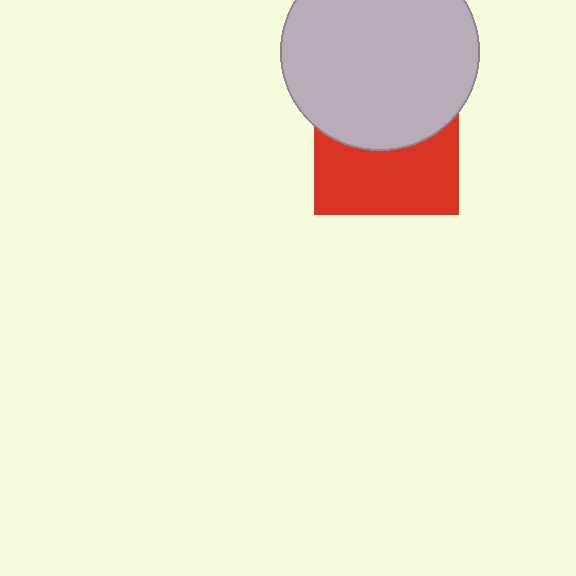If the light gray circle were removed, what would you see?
You would see the complete red square.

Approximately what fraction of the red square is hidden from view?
Roughly 49% of the red square is hidden behind the light gray circle.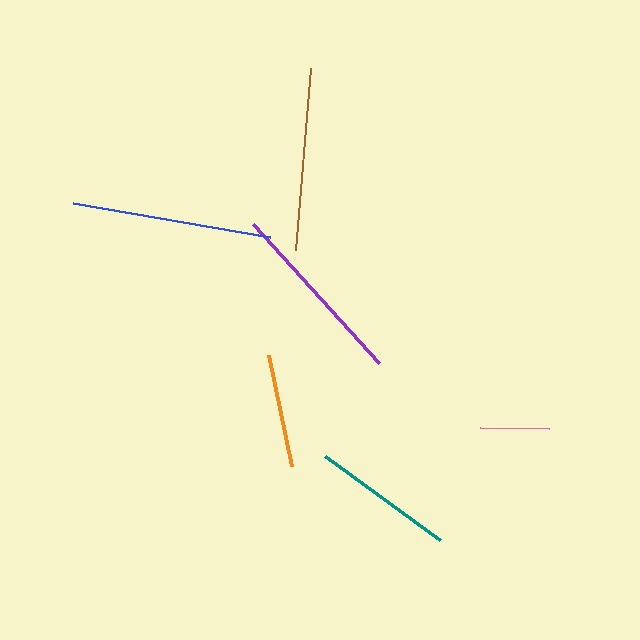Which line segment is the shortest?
The pink line is the shortest at approximately 68 pixels.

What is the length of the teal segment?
The teal segment is approximately 143 pixels long.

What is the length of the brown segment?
The brown segment is approximately 183 pixels long.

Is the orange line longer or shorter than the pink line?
The orange line is longer than the pink line.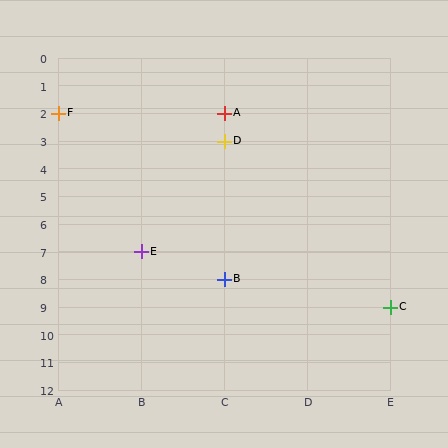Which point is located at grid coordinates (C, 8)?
Point B is at (C, 8).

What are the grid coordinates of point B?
Point B is at grid coordinates (C, 8).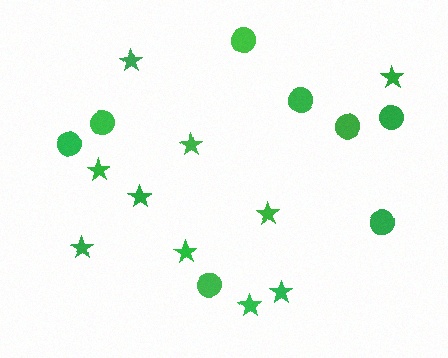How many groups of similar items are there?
There are 2 groups: one group of stars (10) and one group of circles (8).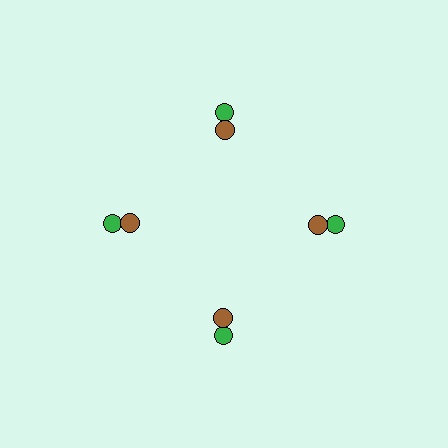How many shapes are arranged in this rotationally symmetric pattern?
There are 8 shapes, arranged in 4 groups of 2.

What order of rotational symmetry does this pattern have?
This pattern has 4-fold rotational symmetry.